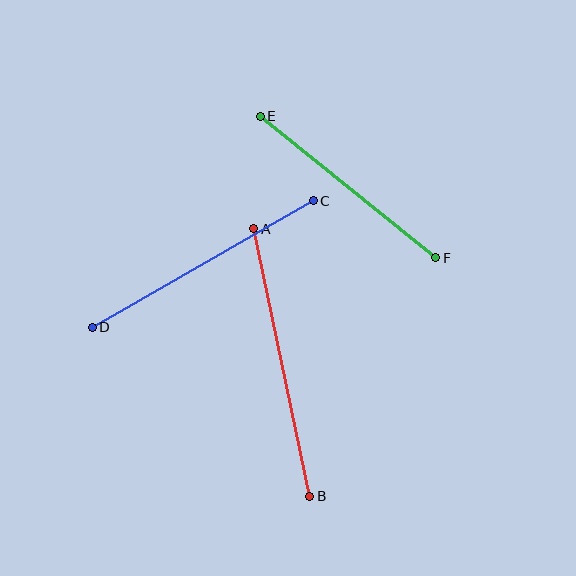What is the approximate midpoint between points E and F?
The midpoint is at approximately (348, 187) pixels.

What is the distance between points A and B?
The distance is approximately 274 pixels.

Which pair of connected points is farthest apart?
Points A and B are farthest apart.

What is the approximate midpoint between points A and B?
The midpoint is at approximately (282, 363) pixels.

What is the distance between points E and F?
The distance is approximately 225 pixels.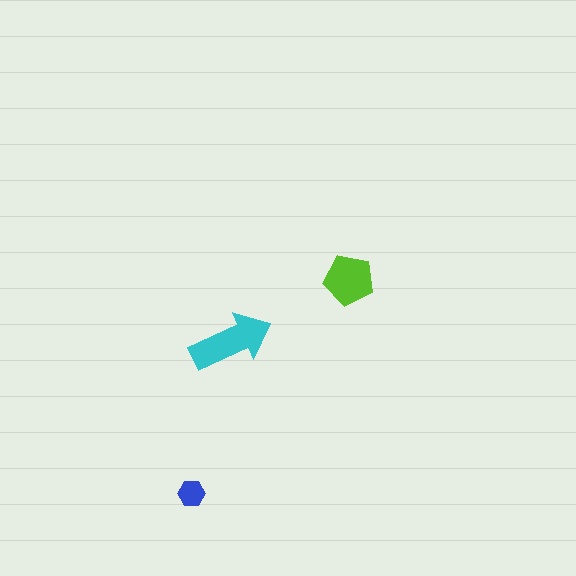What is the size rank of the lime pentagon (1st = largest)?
2nd.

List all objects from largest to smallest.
The cyan arrow, the lime pentagon, the blue hexagon.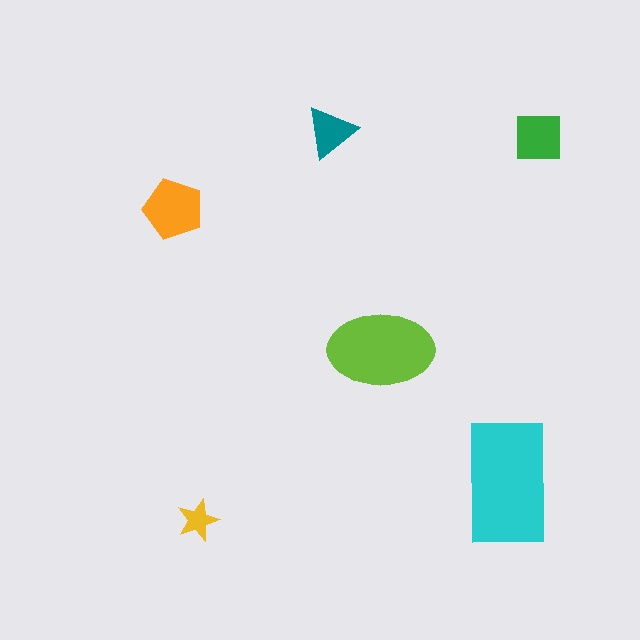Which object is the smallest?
The yellow star.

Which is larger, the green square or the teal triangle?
The green square.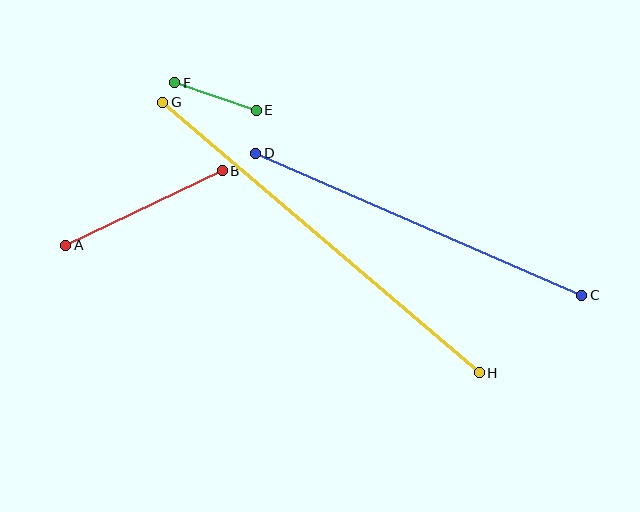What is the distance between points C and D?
The distance is approximately 356 pixels.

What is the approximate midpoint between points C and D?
The midpoint is at approximately (419, 224) pixels.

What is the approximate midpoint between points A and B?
The midpoint is at approximately (144, 208) pixels.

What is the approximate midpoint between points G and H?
The midpoint is at approximately (321, 237) pixels.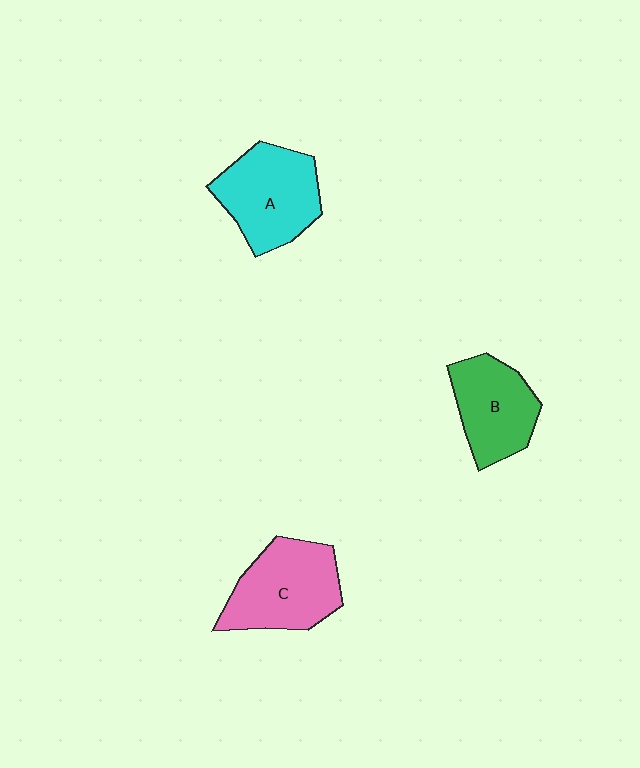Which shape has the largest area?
Shape C (pink).